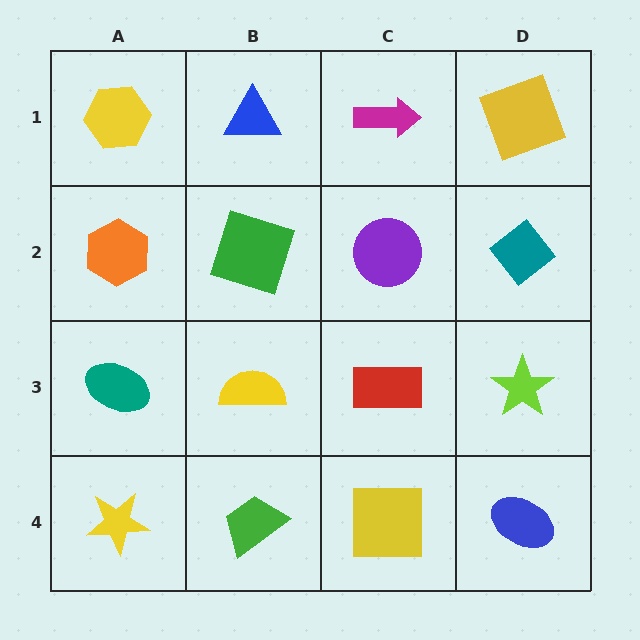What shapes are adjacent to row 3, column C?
A purple circle (row 2, column C), a yellow square (row 4, column C), a yellow semicircle (row 3, column B), a lime star (row 3, column D).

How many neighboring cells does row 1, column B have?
3.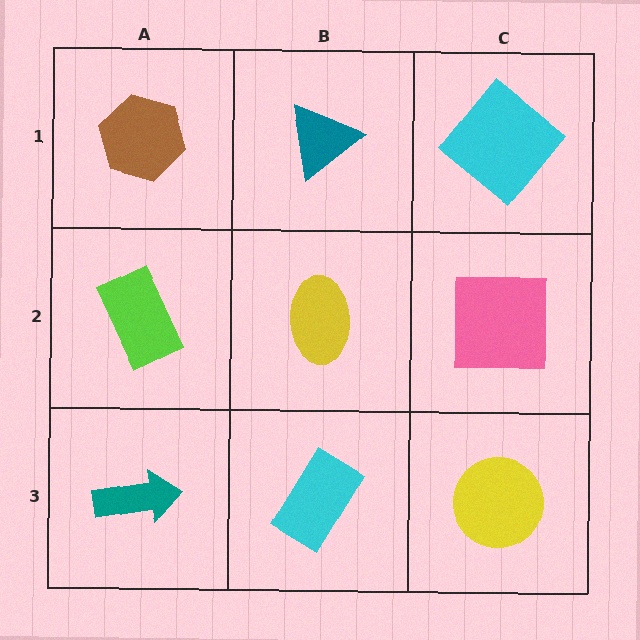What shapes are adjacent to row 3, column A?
A lime rectangle (row 2, column A), a cyan rectangle (row 3, column B).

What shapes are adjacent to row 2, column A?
A brown hexagon (row 1, column A), a teal arrow (row 3, column A), a yellow ellipse (row 2, column B).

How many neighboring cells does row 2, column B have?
4.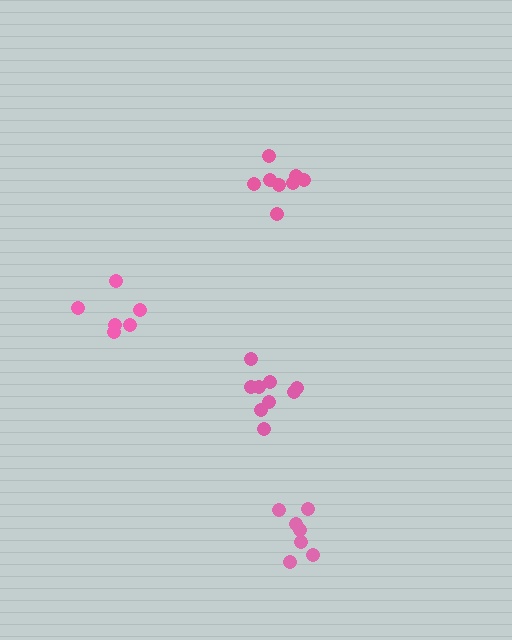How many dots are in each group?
Group 1: 7 dots, Group 2: 8 dots, Group 3: 9 dots, Group 4: 6 dots (30 total).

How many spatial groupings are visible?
There are 4 spatial groupings.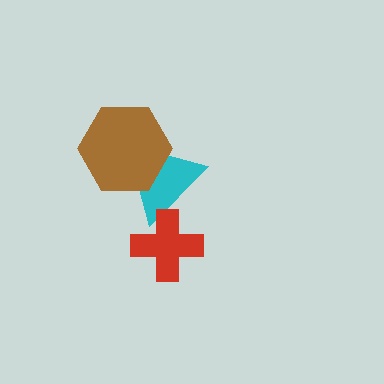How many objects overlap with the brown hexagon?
1 object overlaps with the brown hexagon.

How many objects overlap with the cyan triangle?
2 objects overlap with the cyan triangle.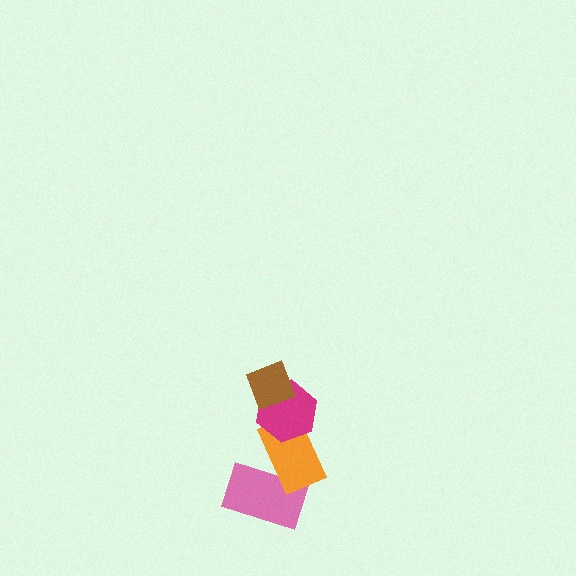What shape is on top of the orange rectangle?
The magenta hexagon is on top of the orange rectangle.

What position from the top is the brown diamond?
The brown diamond is 1st from the top.